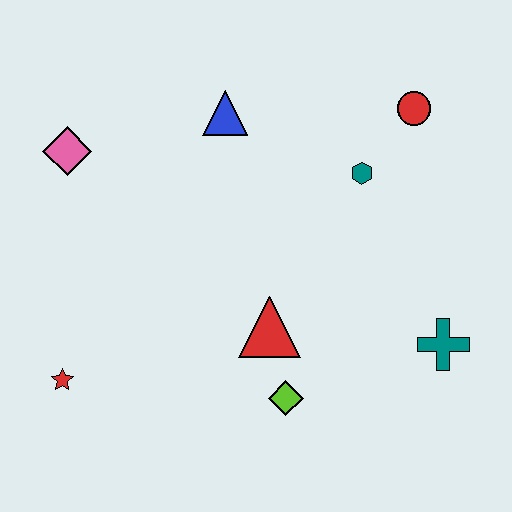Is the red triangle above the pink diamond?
No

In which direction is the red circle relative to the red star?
The red circle is to the right of the red star.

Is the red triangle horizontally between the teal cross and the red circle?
No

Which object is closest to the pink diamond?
The blue triangle is closest to the pink diamond.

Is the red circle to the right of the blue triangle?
Yes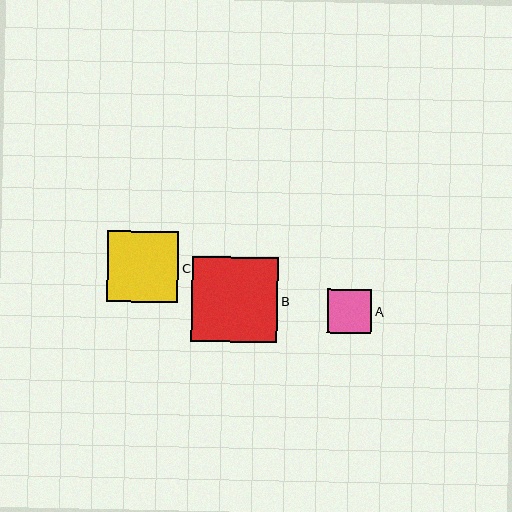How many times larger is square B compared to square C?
Square B is approximately 1.2 times the size of square C.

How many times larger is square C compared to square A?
Square C is approximately 1.6 times the size of square A.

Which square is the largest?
Square B is the largest with a size of approximately 86 pixels.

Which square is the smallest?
Square A is the smallest with a size of approximately 44 pixels.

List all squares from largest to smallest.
From largest to smallest: B, C, A.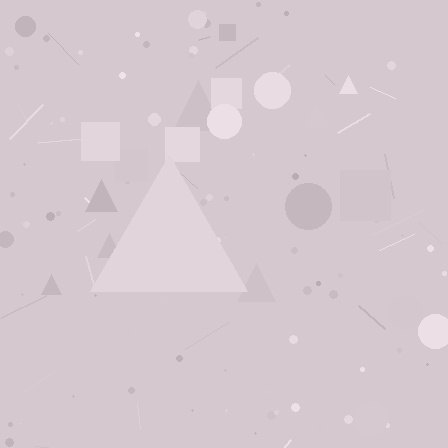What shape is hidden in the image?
A triangle is hidden in the image.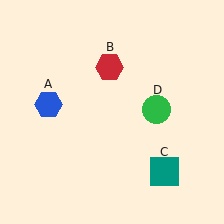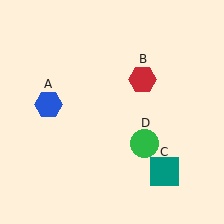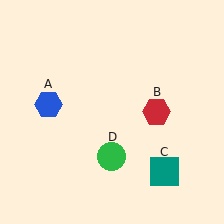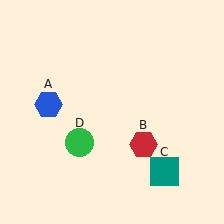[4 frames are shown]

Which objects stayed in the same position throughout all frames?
Blue hexagon (object A) and teal square (object C) remained stationary.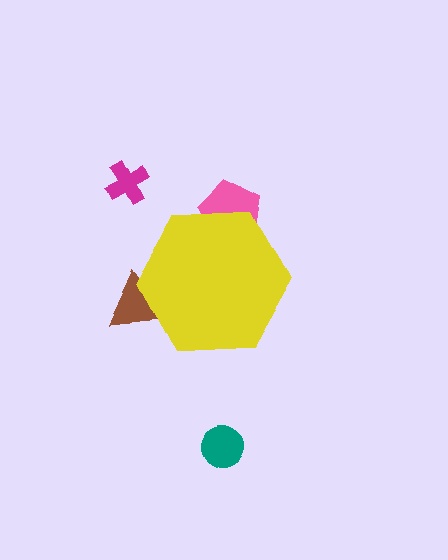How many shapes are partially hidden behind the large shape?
2 shapes are partially hidden.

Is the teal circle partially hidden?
No, the teal circle is fully visible.